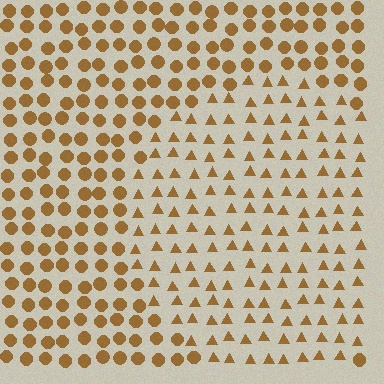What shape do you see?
I see a circle.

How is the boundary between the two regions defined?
The boundary is defined by a change in element shape: triangles inside vs. circles outside. All elements share the same color and spacing.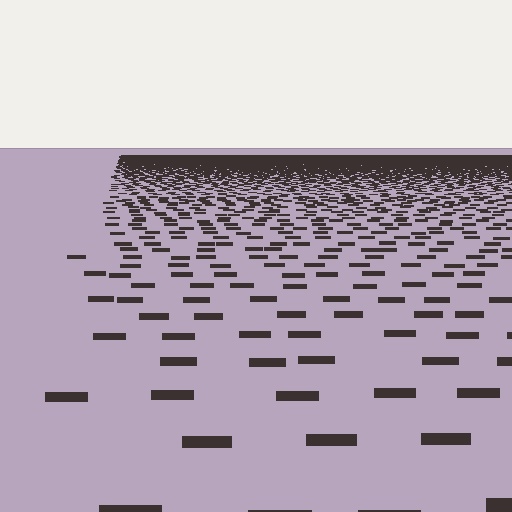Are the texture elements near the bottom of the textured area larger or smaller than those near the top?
Larger. Near the bottom, elements are closer to the viewer and appear at a bigger on-screen size.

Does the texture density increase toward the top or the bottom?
Density increases toward the top.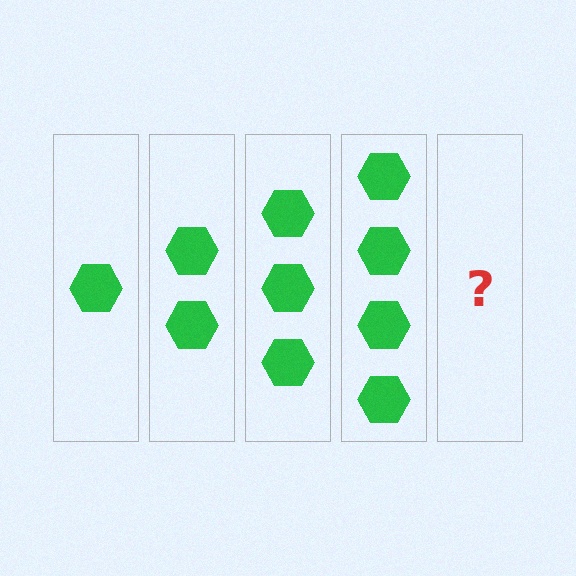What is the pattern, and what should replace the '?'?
The pattern is that each step adds one more hexagon. The '?' should be 5 hexagons.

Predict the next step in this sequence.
The next step is 5 hexagons.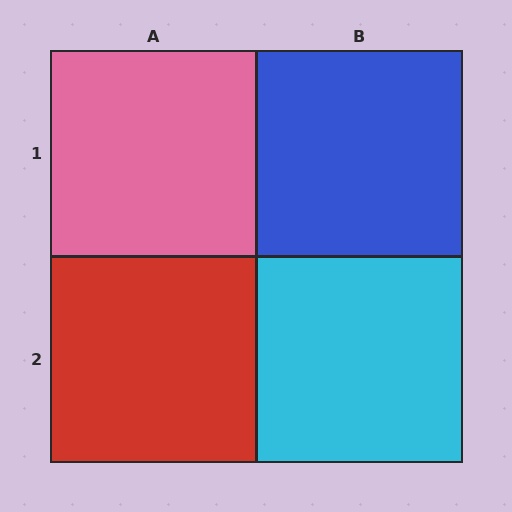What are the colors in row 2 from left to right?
Red, cyan.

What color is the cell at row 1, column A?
Pink.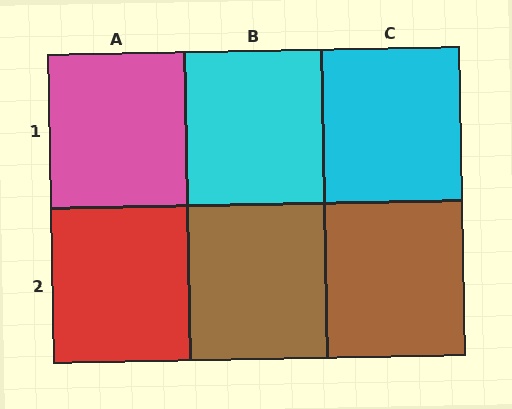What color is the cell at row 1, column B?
Cyan.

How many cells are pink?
1 cell is pink.